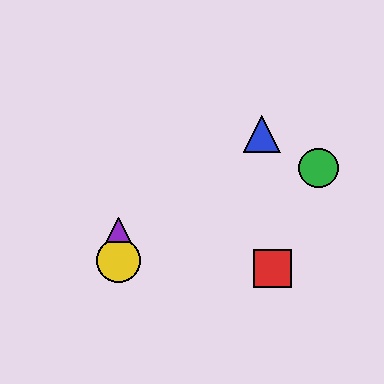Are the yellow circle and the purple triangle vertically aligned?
Yes, both are at x≈119.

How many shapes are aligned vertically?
2 shapes (the yellow circle, the purple triangle) are aligned vertically.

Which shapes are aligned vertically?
The yellow circle, the purple triangle are aligned vertically.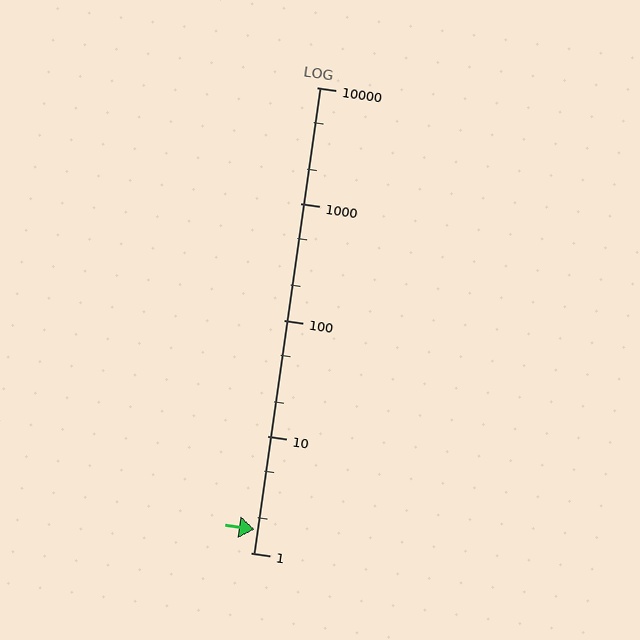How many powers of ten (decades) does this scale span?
The scale spans 4 decades, from 1 to 10000.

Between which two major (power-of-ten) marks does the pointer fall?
The pointer is between 1 and 10.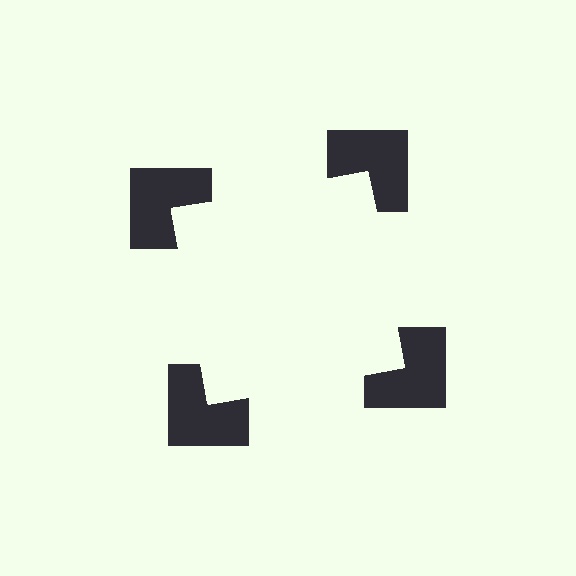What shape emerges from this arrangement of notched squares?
An illusory square — its edges are inferred from the aligned wedge cuts in the notched squares, not physically drawn.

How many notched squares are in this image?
There are 4 — one at each vertex of the illusory square.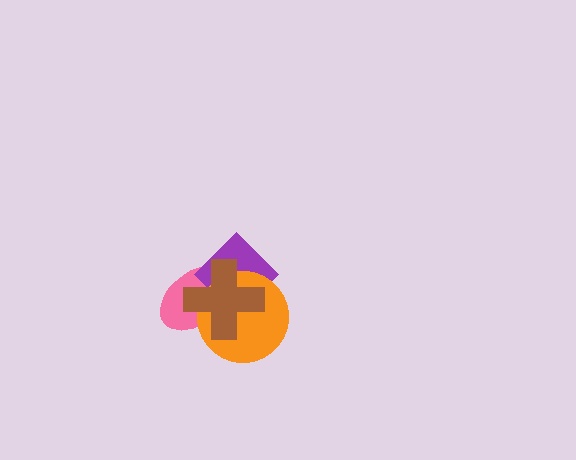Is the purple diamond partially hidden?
Yes, it is partially covered by another shape.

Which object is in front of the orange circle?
The brown cross is in front of the orange circle.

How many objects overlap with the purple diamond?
3 objects overlap with the purple diamond.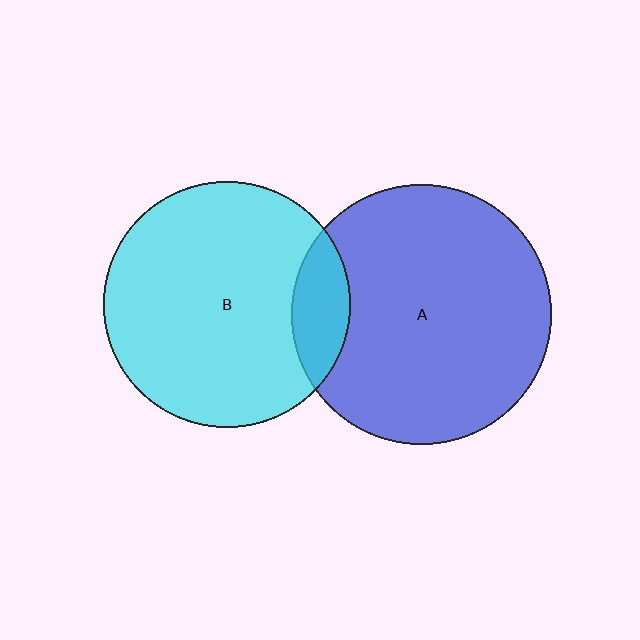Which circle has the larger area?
Circle A (blue).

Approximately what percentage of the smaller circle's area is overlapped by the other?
Approximately 15%.